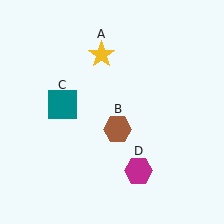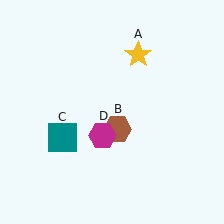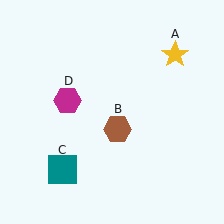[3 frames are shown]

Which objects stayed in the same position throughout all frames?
Brown hexagon (object B) remained stationary.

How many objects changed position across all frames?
3 objects changed position: yellow star (object A), teal square (object C), magenta hexagon (object D).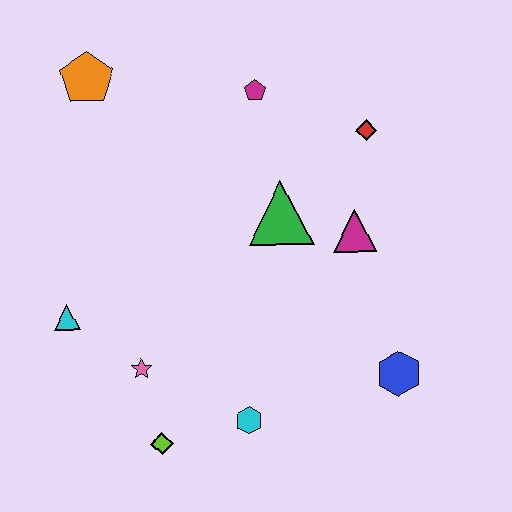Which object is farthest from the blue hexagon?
The orange pentagon is farthest from the blue hexagon.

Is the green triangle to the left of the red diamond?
Yes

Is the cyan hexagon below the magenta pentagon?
Yes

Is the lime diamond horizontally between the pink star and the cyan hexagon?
Yes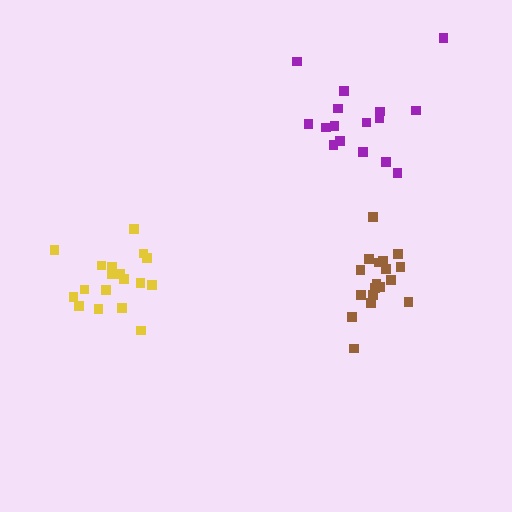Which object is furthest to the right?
The brown cluster is rightmost.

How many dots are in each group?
Group 1: 18 dots, Group 2: 18 dots, Group 3: 16 dots (52 total).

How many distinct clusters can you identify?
There are 3 distinct clusters.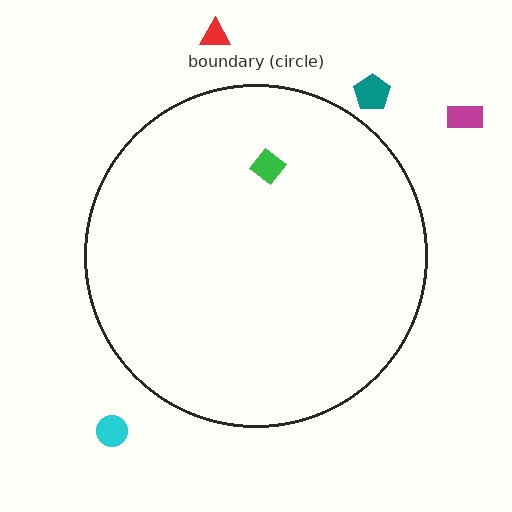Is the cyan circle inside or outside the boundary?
Outside.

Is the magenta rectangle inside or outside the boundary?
Outside.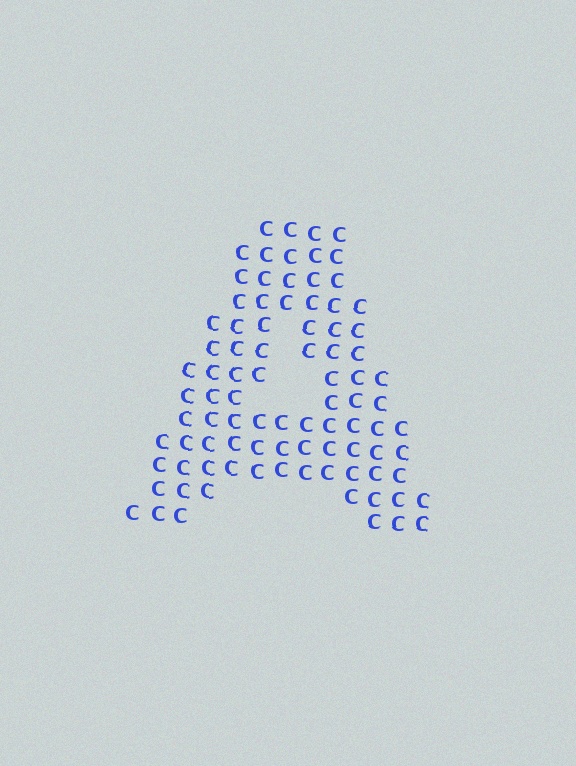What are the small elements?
The small elements are letter C's.